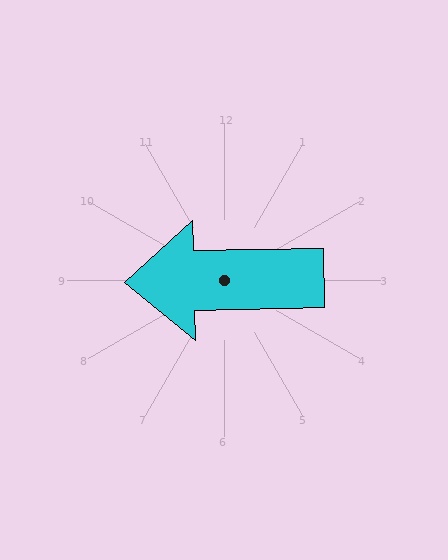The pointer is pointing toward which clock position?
Roughly 9 o'clock.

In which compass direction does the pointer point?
West.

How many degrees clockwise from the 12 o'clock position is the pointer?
Approximately 269 degrees.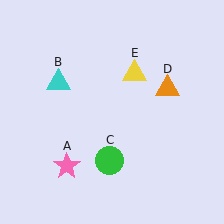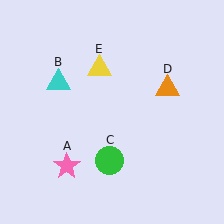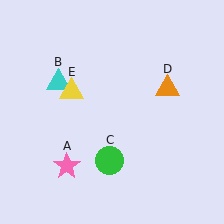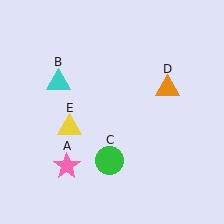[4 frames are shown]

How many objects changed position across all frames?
1 object changed position: yellow triangle (object E).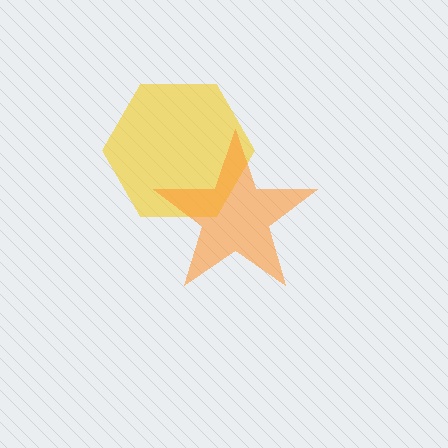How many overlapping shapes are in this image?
There are 2 overlapping shapes in the image.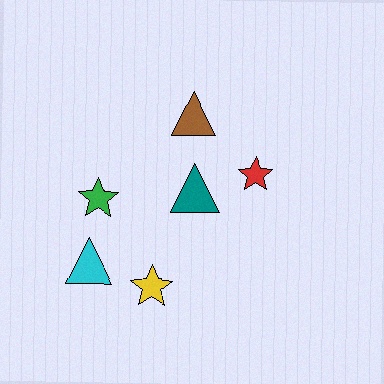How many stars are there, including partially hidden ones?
There are 3 stars.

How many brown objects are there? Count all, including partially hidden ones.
There is 1 brown object.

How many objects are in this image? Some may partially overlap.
There are 6 objects.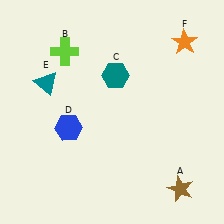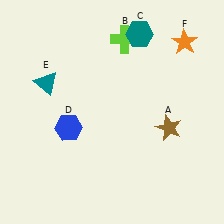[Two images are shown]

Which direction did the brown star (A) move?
The brown star (A) moved up.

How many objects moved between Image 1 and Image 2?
3 objects moved between the two images.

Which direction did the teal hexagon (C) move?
The teal hexagon (C) moved up.